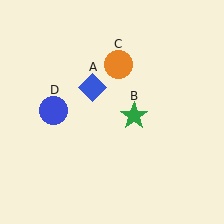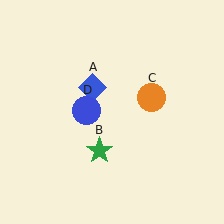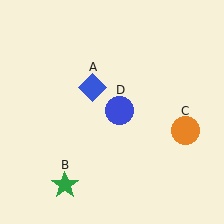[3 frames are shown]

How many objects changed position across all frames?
3 objects changed position: green star (object B), orange circle (object C), blue circle (object D).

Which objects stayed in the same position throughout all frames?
Blue diamond (object A) remained stationary.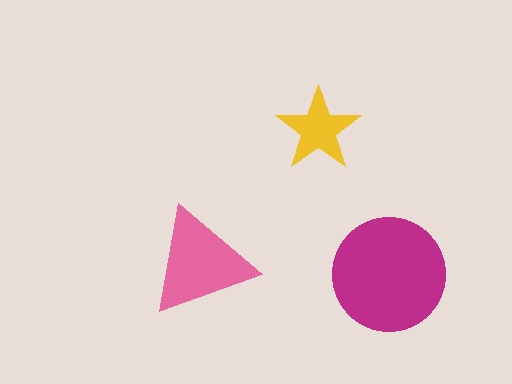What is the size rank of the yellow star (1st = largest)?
3rd.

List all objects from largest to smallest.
The magenta circle, the pink triangle, the yellow star.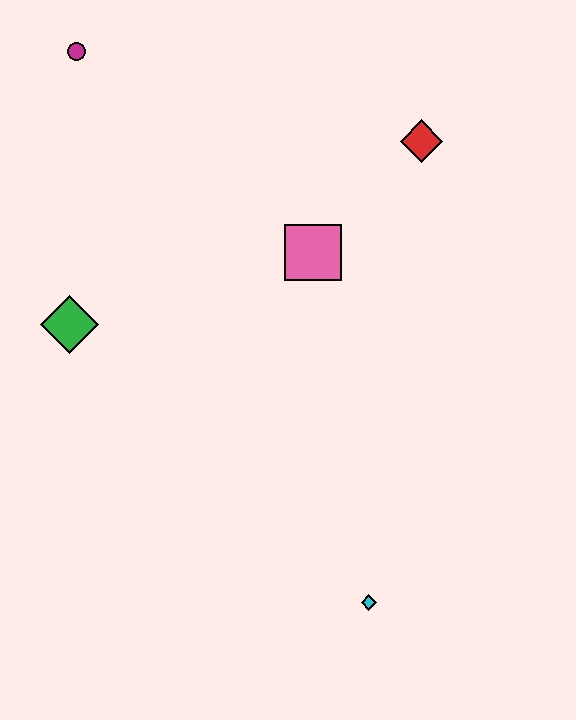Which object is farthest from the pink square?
The cyan diamond is farthest from the pink square.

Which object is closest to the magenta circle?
The green diamond is closest to the magenta circle.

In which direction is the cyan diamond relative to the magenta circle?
The cyan diamond is below the magenta circle.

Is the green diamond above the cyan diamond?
Yes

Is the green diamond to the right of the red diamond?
No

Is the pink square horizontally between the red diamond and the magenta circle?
Yes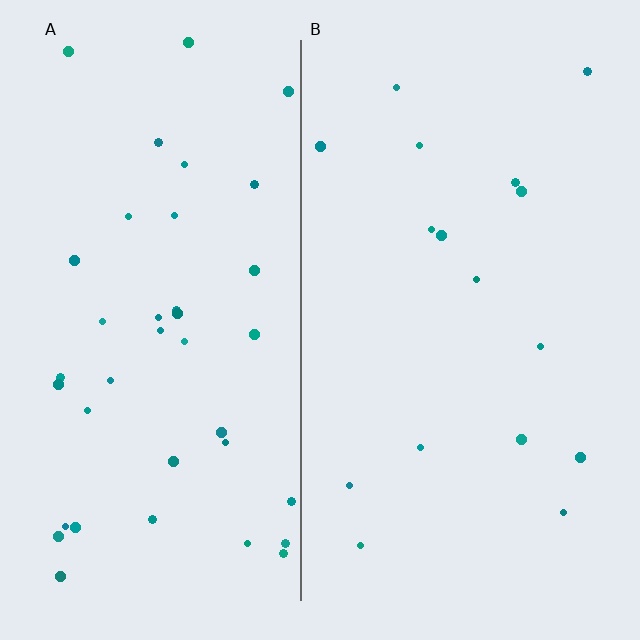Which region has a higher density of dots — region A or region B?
A (the left).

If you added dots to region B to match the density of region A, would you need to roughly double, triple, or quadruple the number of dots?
Approximately double.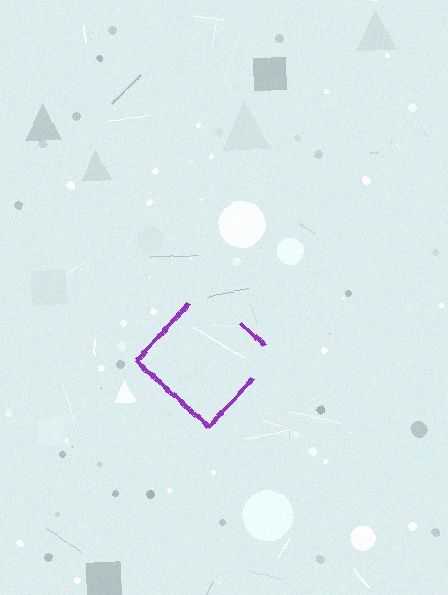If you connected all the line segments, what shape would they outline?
They would outline a diamond.